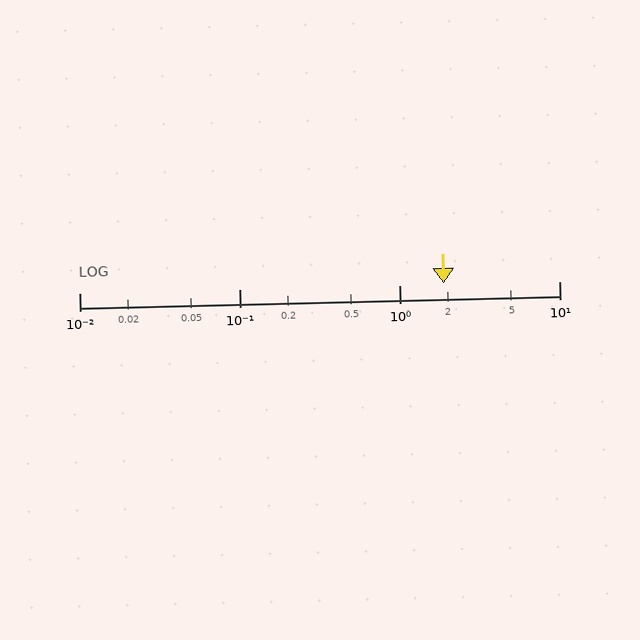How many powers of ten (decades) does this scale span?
The scale spans 3 decades, from 0.01 to 10.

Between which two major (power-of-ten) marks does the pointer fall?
The pointer is between 1 and 10.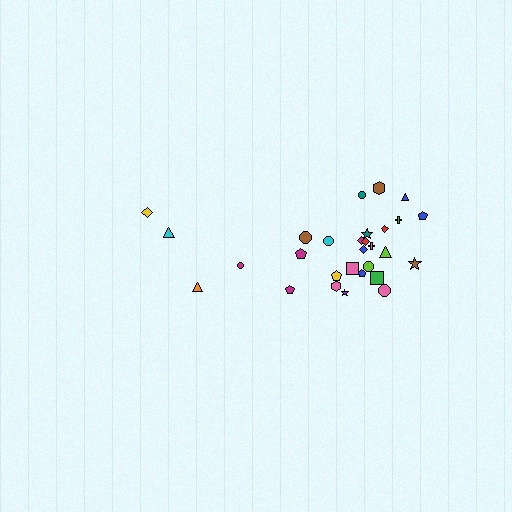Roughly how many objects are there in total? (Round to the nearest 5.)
Roughly 30 objects in total.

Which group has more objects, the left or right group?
The right group.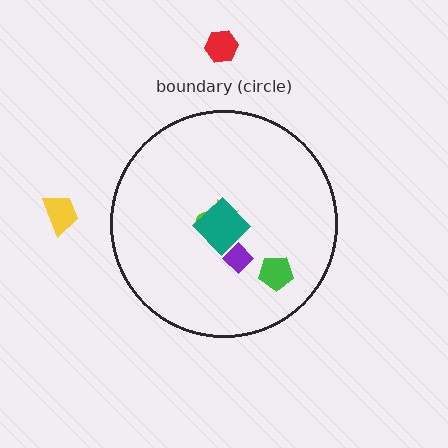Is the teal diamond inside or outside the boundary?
Inside.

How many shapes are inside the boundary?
5 inside, 2 outside.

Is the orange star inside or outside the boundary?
Inside.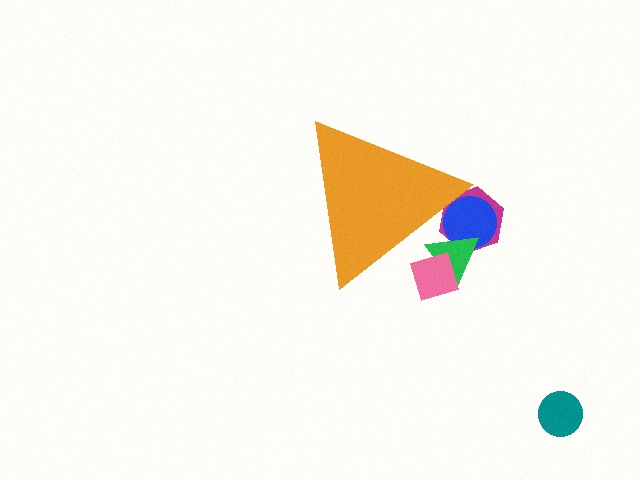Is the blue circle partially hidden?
Yes, the blue circle is partially hidden behind the orange triangle.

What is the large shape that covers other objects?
An orange triangle.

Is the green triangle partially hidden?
Yes, the green triangle is partially hidden behind the orange triangle.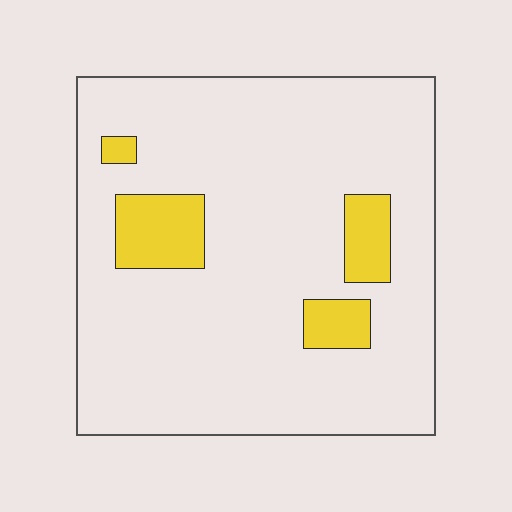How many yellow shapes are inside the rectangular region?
4.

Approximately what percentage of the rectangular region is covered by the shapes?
Approximately 10%.